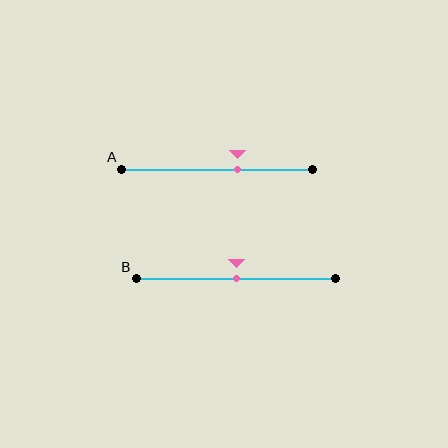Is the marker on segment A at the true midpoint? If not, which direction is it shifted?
No, the marker on segment A is shifted to the right by about 11% of the segment length.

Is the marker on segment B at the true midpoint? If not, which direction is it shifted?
Yes, the marker on segment B is at the true midpoint.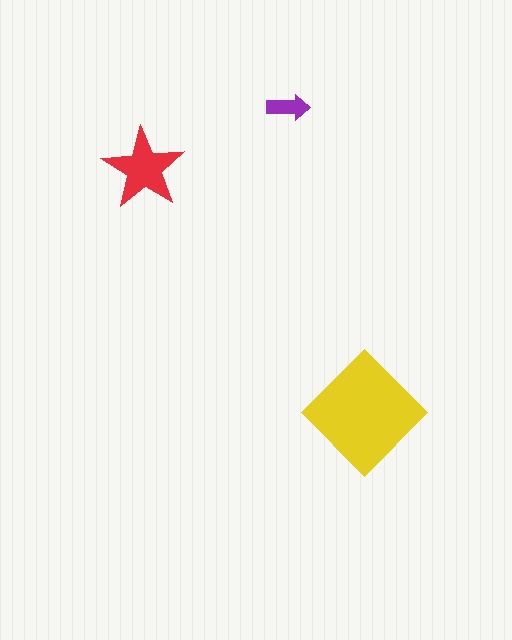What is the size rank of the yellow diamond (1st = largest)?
1st.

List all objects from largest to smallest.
The yellow diamond, the red star, the purple arrow.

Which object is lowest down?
The yellow diamond is bottommost.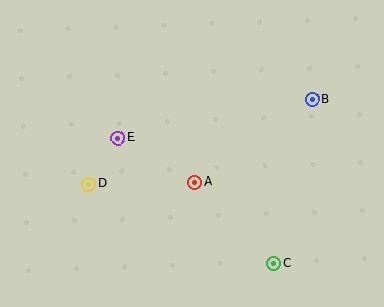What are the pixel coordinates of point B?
Point B is at (312, 99).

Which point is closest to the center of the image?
Point A at (195, 182) is closest to the center.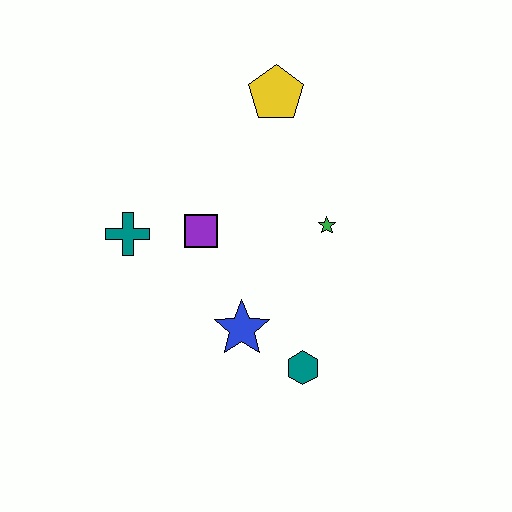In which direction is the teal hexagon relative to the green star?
The teal hexagon is below the green star.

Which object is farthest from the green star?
The teal cross is farthest from the green star.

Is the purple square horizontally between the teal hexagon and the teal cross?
Yes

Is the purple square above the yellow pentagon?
No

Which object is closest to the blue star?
The teal hexagon is closest to the blue star.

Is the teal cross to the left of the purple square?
Yes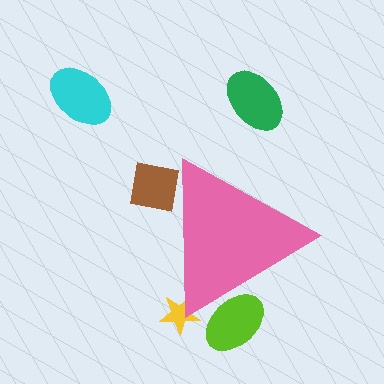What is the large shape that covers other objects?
A pink triangle.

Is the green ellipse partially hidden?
No, the green ellipse is fully visible.